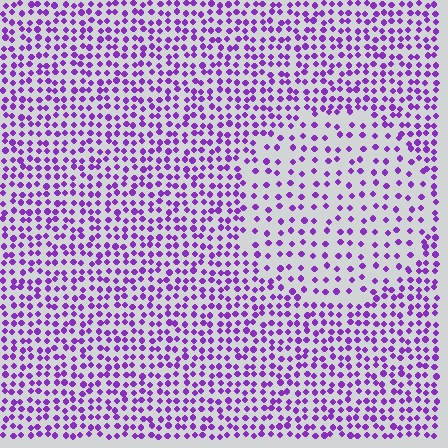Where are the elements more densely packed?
The elements are more densely packed outside the circle boundary.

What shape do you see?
I see a circle.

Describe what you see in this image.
The image contains small purple elements arranged at two different densities. A circle-shaped region is visible where the elements are less densely packed than the surrounding area.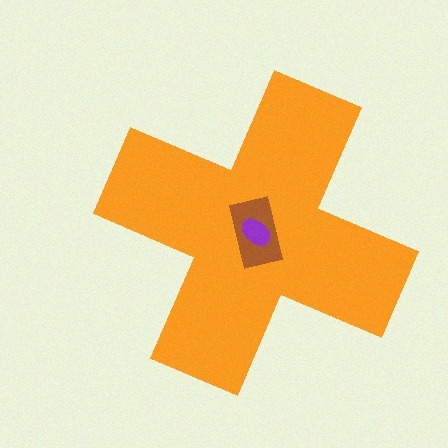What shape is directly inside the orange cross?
The brown rectangle.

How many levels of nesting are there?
3.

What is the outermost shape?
The orange cross.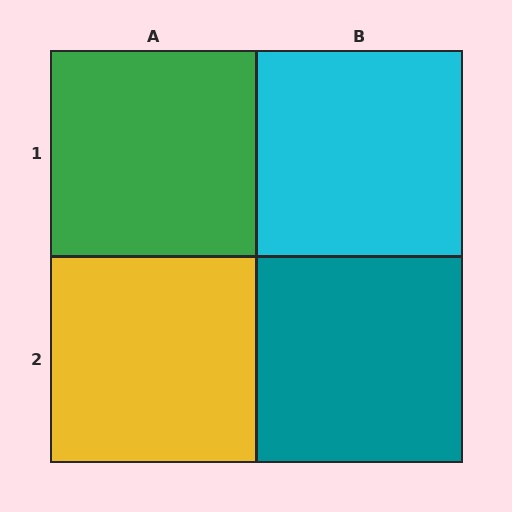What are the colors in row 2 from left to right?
Yellow, teal.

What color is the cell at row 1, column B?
Cyan.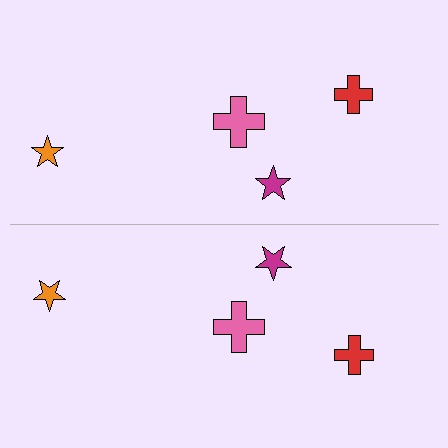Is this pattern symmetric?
Yes, this pattern has bilateral (reflection) symmetry.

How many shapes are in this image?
There are 8 shapes in this image.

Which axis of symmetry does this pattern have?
The pattern has a horizontal axis of symmetry running through the center of the image.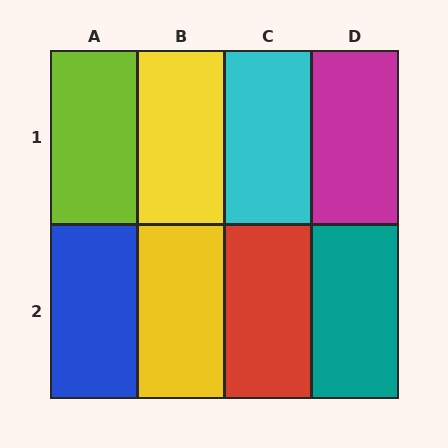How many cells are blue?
1 cell is blue.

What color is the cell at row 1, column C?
Cyan.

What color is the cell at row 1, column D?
Magenta.